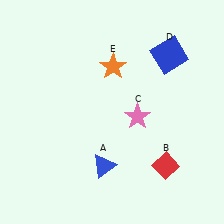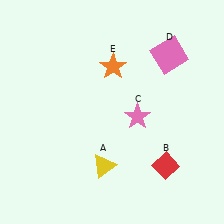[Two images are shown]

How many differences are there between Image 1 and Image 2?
There are 2 differences between the two images.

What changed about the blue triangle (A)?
In Image 1, A is blue. In Image 2, it changed to yellow.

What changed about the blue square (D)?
In Image 1, D is blue. In Image 2, it changed to pink.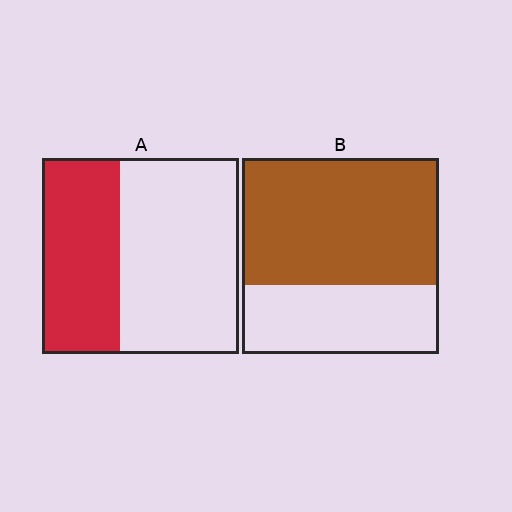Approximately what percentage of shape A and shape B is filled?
A is approximately 40% and B is approximately 65%.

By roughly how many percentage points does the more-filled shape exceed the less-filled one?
By roughly 25 percentage points (B over A).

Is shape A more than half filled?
No.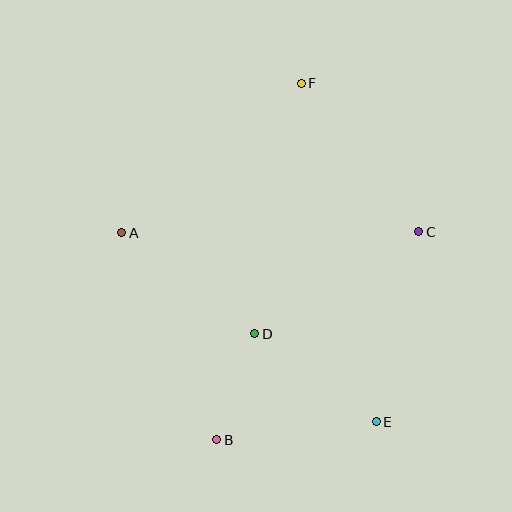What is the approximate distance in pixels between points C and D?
The distance between C and D is approximately 193 pixels.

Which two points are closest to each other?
Points B and D are closest to each other.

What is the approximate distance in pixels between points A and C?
The distance between A and C is approximately 297 pixels.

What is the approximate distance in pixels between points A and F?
The distance between A and F is approximately 234 pixels.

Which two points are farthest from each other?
Points B and F are farthest from each other.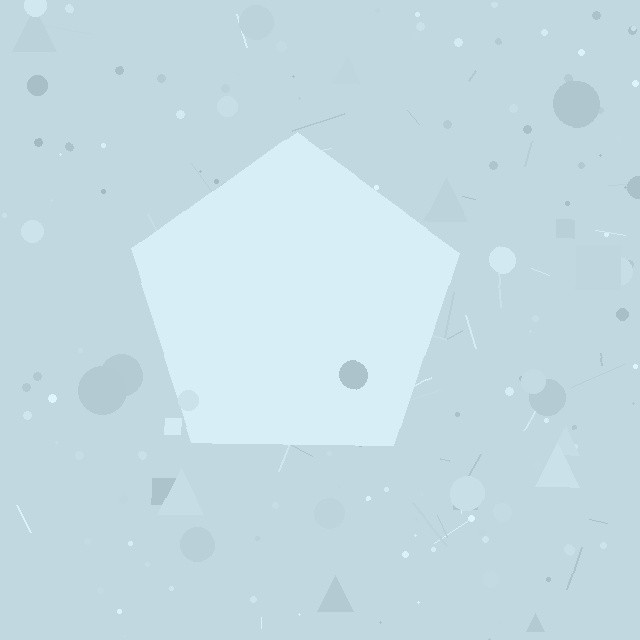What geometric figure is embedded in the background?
A pentagon is embedded in the background.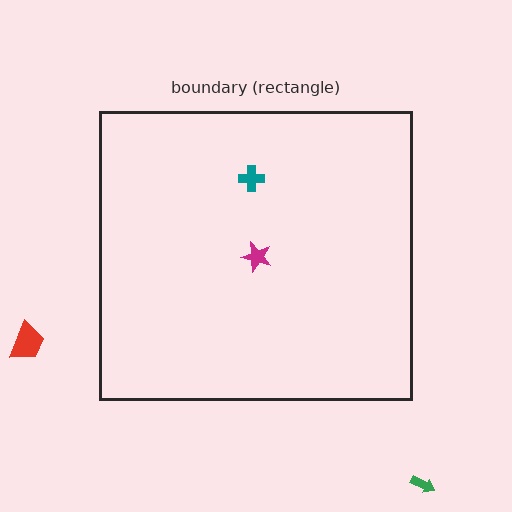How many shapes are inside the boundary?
2 inside, 2 outside.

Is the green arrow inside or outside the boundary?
Outside.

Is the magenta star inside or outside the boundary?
Inside.